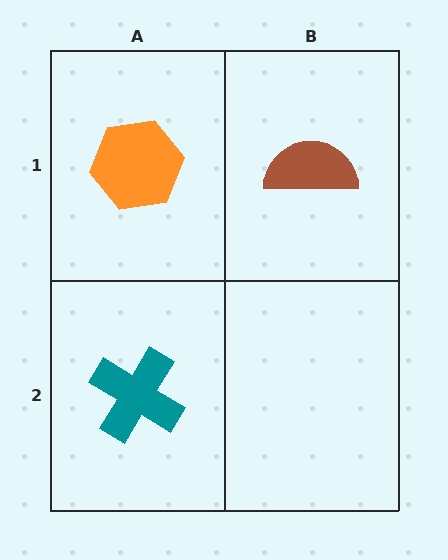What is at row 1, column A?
An orange hexagon.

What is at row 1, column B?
A brown semicircle.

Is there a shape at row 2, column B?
No, that cell is empty.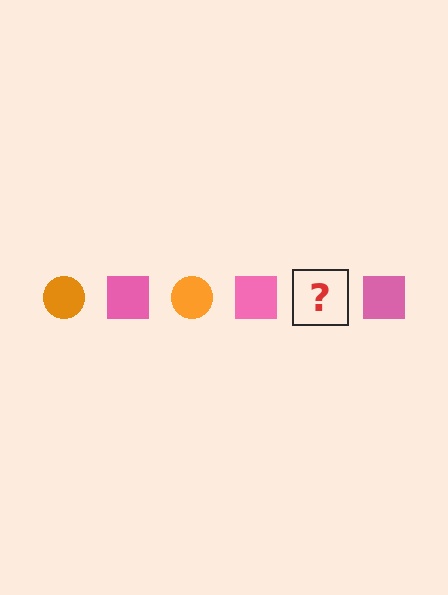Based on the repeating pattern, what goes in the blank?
The blank should be an orange circle.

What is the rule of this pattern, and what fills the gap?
The rule is that the pattern alternates between orange circle and pink square. The gap should be filled with an orange circle.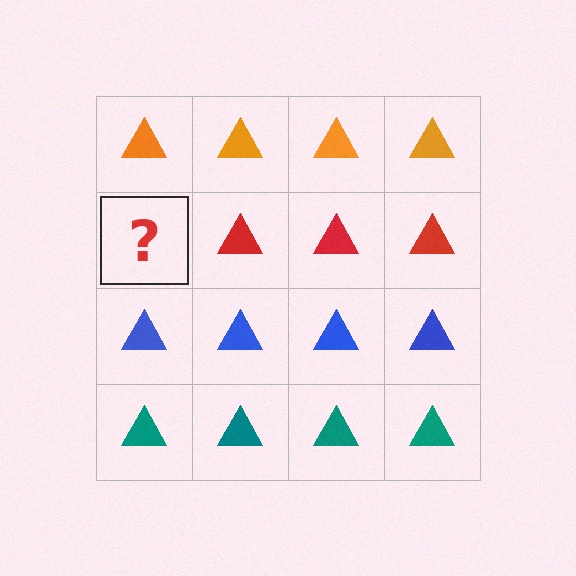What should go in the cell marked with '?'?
The missing cell should contain a red triangle.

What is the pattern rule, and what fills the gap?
The rule is that each row has a consistent color. The gap should be filled with a red triangle.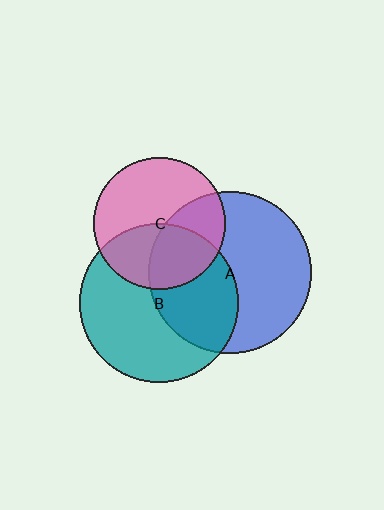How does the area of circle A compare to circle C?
Approximately 1.5 times.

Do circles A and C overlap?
Yes.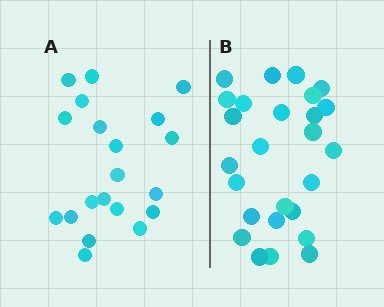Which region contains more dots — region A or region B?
Region B (the right region) has more dots.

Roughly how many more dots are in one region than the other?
Region B has about 6 more dots than region A.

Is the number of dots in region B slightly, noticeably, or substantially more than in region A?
Region B has noticeably more, but not dramatically so. The ratio is roughly 1.3 to 1.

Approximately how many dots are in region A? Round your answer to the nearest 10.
About 20 dots.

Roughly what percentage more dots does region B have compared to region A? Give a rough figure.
About 30% more.